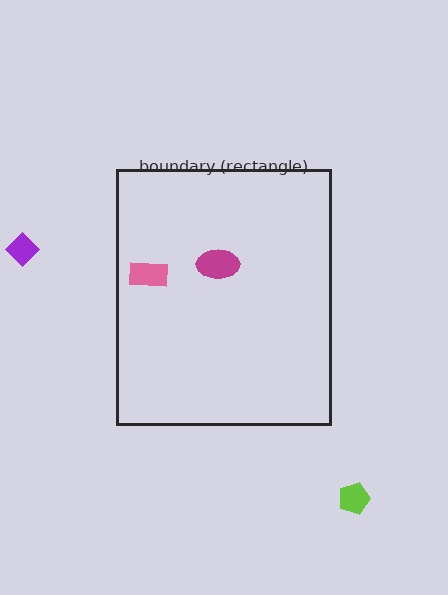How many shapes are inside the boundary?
2 inside, 2 outside.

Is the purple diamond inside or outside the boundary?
Outside.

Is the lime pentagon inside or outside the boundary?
Outside.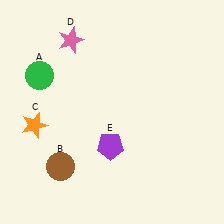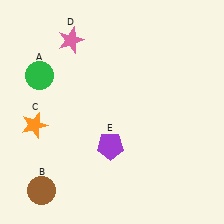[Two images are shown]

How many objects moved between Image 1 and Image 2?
1 object moved between the two images.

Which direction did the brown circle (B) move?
The brown circle (B) moved down.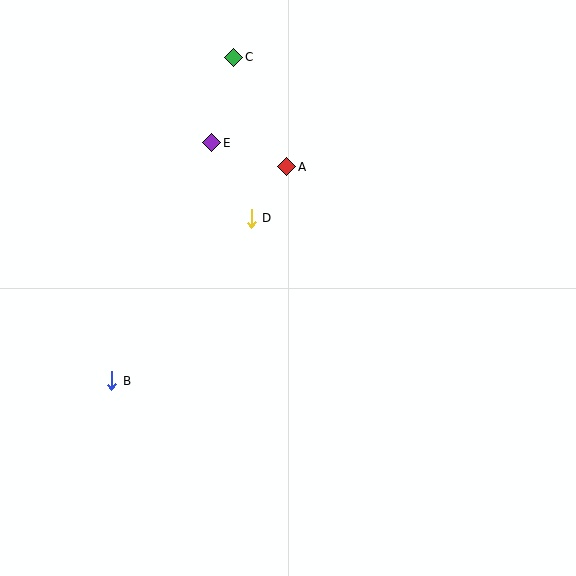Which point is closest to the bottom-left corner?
Point B is closest to the bottom-left corner.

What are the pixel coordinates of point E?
Point E is at (212, 143).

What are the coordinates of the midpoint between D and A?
The midpoint between D and A is at (269, 192).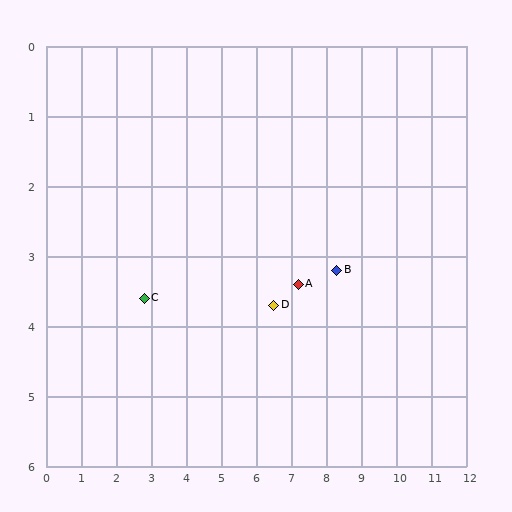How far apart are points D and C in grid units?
Points D and C are about 3.7 grid units apart.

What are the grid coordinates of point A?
Point A is at approximately (7.2, 3.4).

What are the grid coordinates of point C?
Point C is at approximately (2.8, 3.6).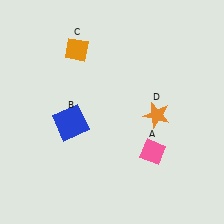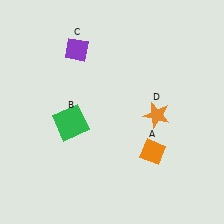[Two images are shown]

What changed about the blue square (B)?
In Image 1, B is blue. In Image 2, it changed to green.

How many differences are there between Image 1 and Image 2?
There are 3 differences between the two images.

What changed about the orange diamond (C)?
In Image 1, C is orange. In Image 2, it changed to purple.